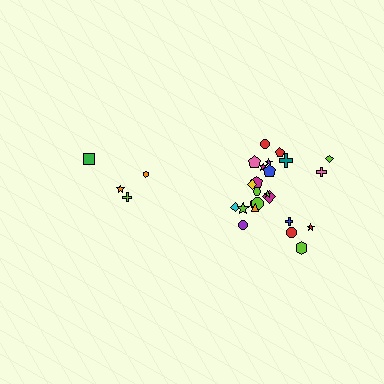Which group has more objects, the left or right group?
The right group.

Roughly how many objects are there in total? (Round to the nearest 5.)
Roughly 30 objects in total.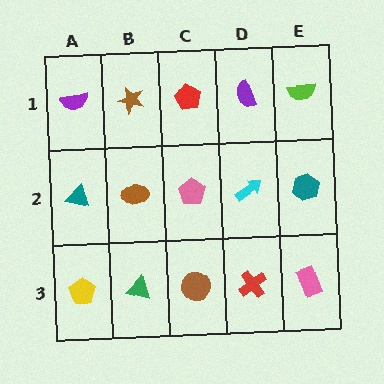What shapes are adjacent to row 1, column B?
A brown ellipse (row 2, column B), a purple semicircle (row 1, column A), a red pentagon (row 1, column C).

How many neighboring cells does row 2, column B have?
4.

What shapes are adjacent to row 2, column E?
A lime semicircle (row 1, column E), a pink rectangle (row 3, column E), a cyan arrow (row 2, column D).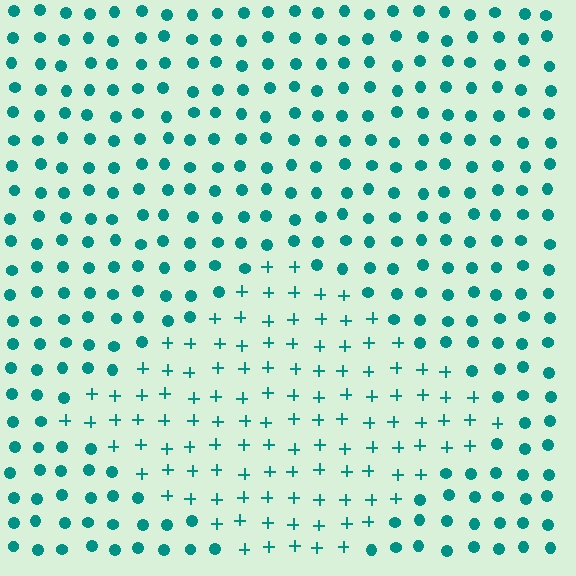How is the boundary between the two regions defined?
The boundary is defined by a change in element shape: plus signs inside vs. circles outside. All elements share the same color and spacing.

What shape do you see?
I see a diamond.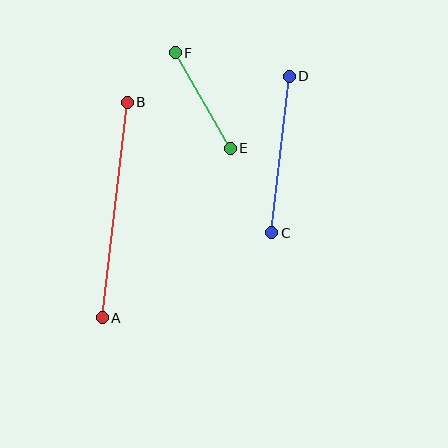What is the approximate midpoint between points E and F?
The midpoint is at approximately (203, 100) pixels.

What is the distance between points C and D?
The distance is approximately 157 pixels.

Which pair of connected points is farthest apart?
Points A and B are farthest apart.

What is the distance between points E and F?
The distance is approximately 110 pixels.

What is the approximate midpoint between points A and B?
The midpoint is at approximately (115, 210) pixels.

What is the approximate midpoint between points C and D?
The midpoint is at approximately (280, 154) pixels.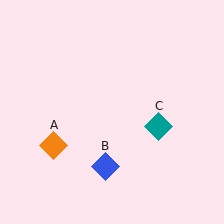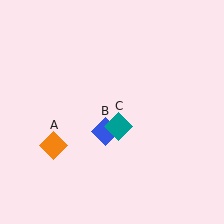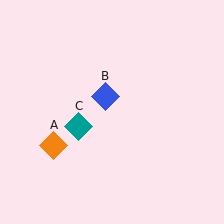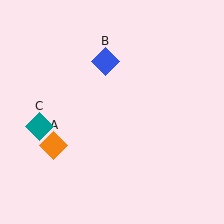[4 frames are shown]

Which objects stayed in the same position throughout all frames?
Orange diamond (object A) remained stationary.